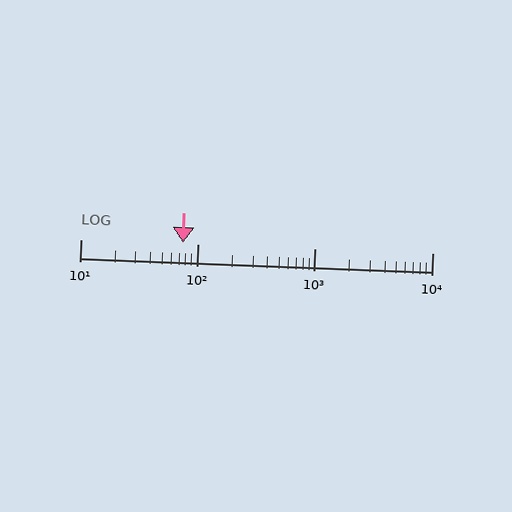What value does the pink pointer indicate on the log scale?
The pointer indicates approximately 75.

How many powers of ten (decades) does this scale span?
The scale spans 3 decades, from 10 to 10000.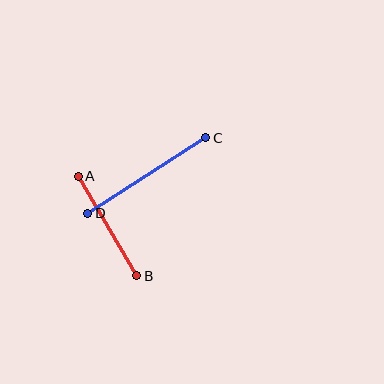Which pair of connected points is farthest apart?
Points C and D are farthest apart.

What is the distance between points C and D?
The distance is approximately 140 pixels.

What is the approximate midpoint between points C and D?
The midpoint is at approximately (147, 176) pixels.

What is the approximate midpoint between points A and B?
The midpoint is at approximately (107, 226) pixels.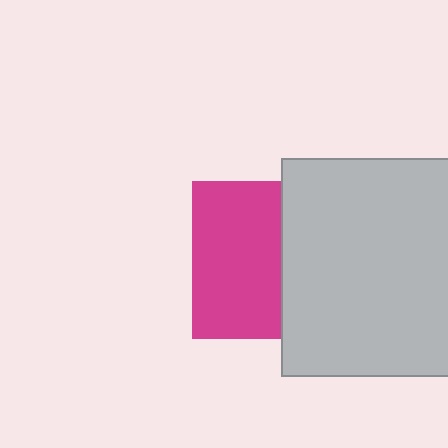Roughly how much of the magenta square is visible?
About half of it is visible (roughly 57%).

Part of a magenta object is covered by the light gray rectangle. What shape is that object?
It is a square.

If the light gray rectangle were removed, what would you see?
You would see the complete magenta square.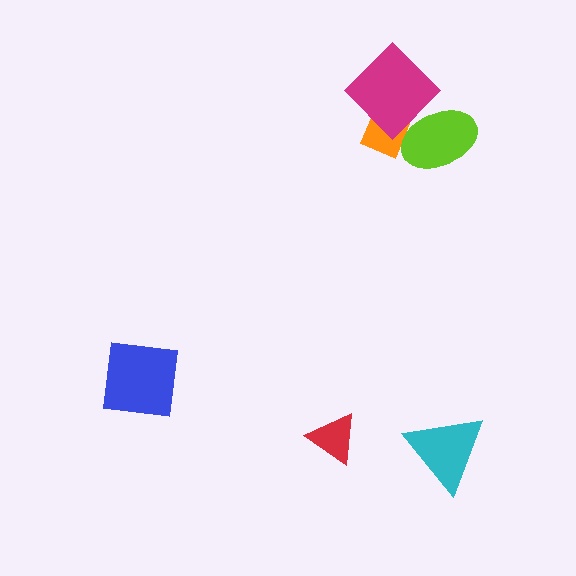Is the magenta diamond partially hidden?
Yes, it is partially covered by another shape.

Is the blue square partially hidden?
No, no other shape covers it.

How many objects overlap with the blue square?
0 objects overlap with the blue square.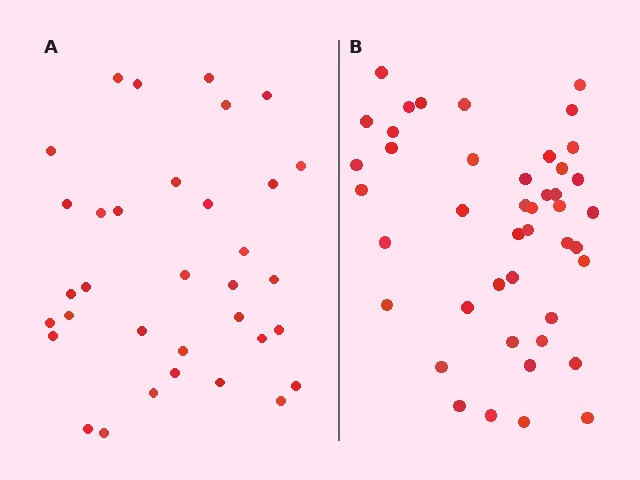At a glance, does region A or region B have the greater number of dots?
Region B (the right region) has more dots.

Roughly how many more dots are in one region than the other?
Region B has roughly 10 or so more dots than region A.